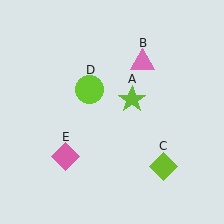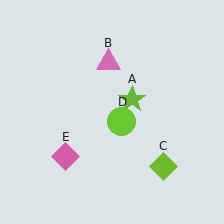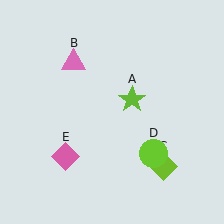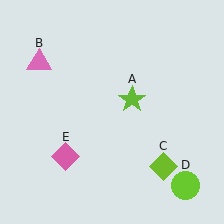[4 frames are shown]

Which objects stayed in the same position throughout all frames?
Lime star (object A) and lime diamond (object C) and pink diamond (object E) remained stationary.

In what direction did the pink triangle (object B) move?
The pink triangle (object B) moved left.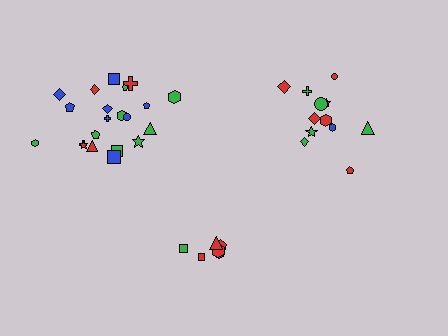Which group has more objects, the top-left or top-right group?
The top-left group.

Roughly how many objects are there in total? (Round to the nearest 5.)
Roughly 40 objects in total.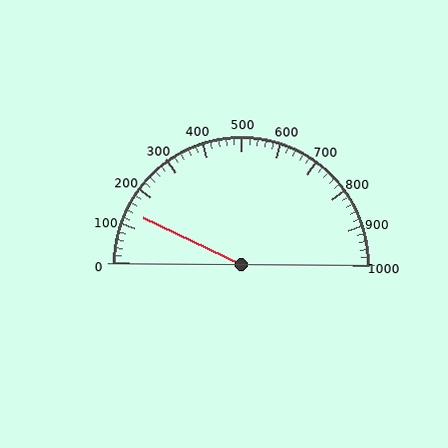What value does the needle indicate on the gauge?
The needle indicates approximately 140.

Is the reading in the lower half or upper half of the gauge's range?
The reading is in the lower half of the range (0 to 1000).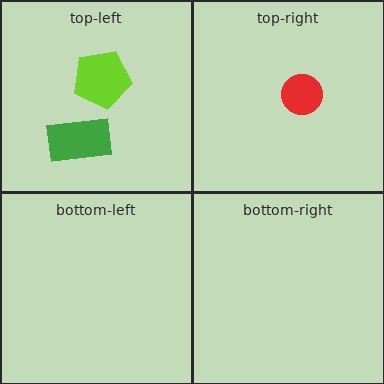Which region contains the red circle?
The top-right region.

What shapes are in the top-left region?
The lime pentagon, the green rectangle.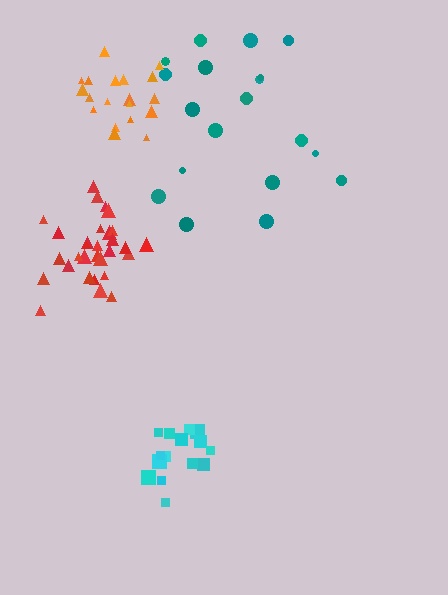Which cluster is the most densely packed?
Cyan.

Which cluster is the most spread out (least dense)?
Teal.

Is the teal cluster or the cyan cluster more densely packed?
Cyan.